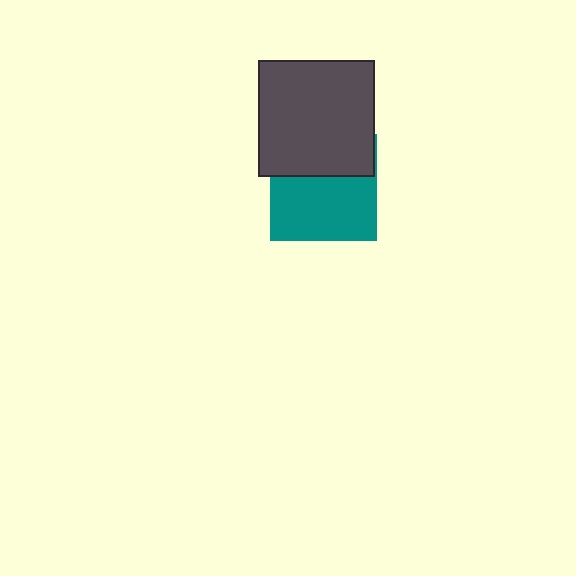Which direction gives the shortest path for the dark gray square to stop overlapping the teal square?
Moving up gives the shortest separation.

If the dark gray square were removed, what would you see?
You would see the complete teal square.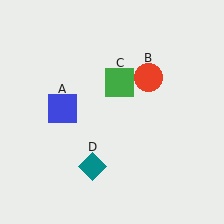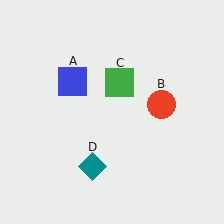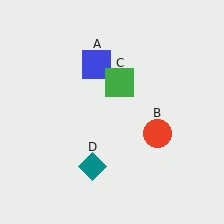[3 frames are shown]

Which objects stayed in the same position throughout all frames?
Green square (object C) and teal diamond (object D) remained stationary.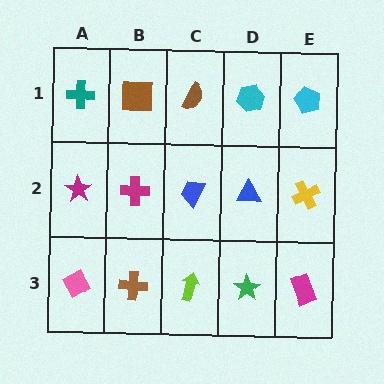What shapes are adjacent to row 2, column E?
A cyan pentagon (row 1, column E), a magenta rectangle (row 3, column E), a blue triangle (row 2, column D).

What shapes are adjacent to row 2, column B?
A brown square (row 1, column B), a brown cross (row 3, column B), a magenta star (row 2, column A), a blue trapezoid (row 2, column C).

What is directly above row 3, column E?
A yellow cross.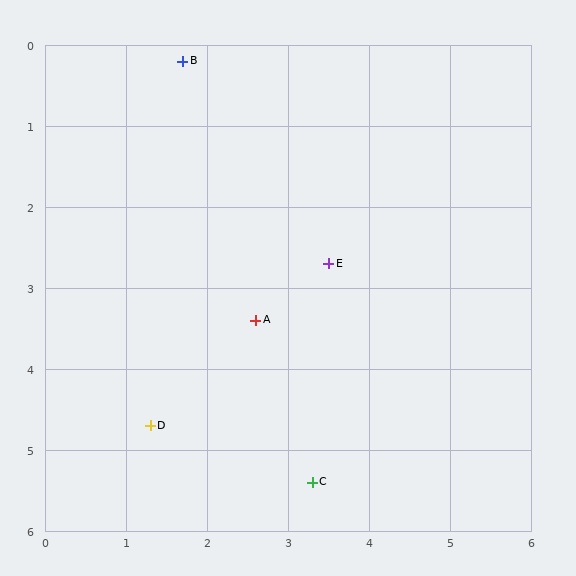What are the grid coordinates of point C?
Point C is at approximately (3.3, 5.4).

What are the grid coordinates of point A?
Point A is at approximately (2.6, 3.4).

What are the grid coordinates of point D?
Point D is at approximately (1.3, 4.7).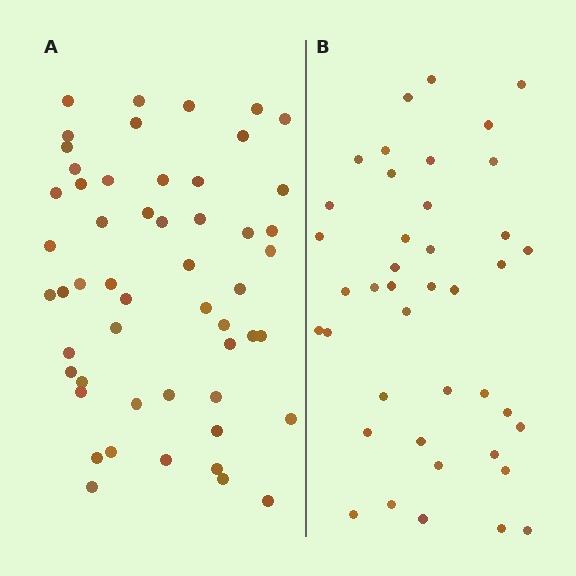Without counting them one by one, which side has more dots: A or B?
Region A (the left region) has more dots.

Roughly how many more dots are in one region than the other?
Region A has roughly 12 or so more dots than region B.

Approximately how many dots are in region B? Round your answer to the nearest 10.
About 40 dots. (The exact count is 41, which rounds to 40.)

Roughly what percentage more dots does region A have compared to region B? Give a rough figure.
About 30% more.